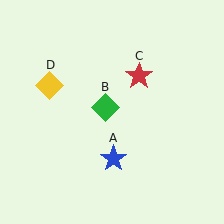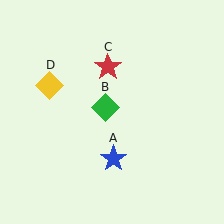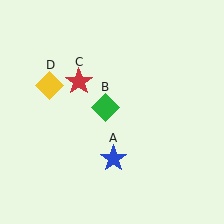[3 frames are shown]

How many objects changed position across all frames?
1 object changed position: red star (object C).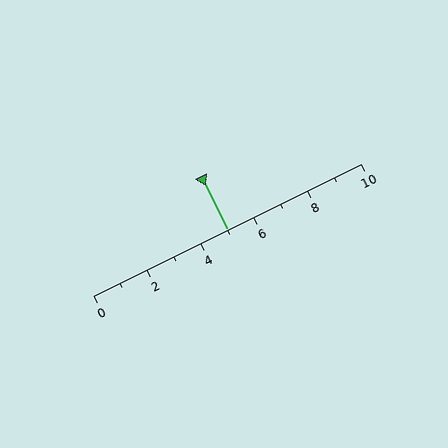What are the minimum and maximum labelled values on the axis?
The axis runs from 0 to 10.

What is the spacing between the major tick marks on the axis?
The major ticks are spaced 2 apart.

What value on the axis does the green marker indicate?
The marker indicates approximately 5.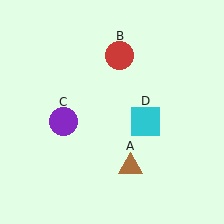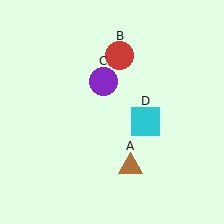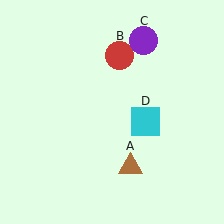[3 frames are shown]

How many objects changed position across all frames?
1 object changed position: purple circle (object C).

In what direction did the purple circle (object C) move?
The purple circle (object C) moved up and to the right.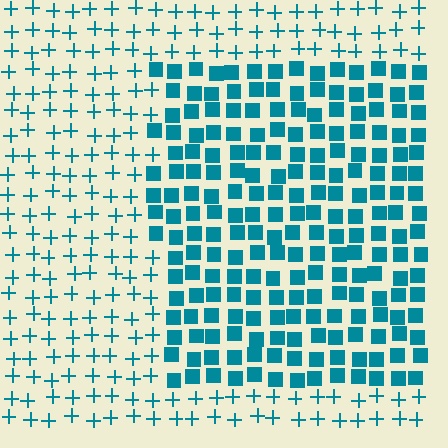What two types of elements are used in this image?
The image uses squares inside the rectangle region and plus signs outside it.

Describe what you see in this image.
The image is filled with small teal elements arranged in a uniform grid. A rectangle-shaped region contains squares, while the surrounding area contains plus signs. The boundary is defined purely by the change in element shape.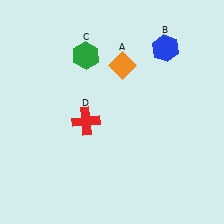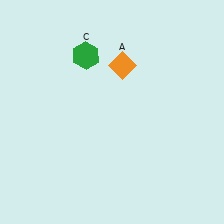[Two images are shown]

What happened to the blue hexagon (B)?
The blue hexagon (B) was removed in Image 2. It was in the top-right area of Image 1.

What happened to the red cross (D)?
The red cross (D) was removed in Image 2. It was in the bottom-left area of Image 1.